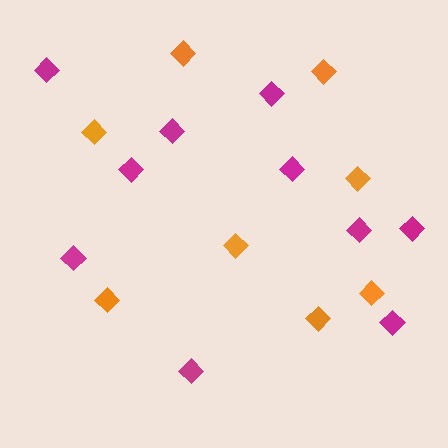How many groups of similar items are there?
There are 2 groups: one group of orange diamonds (8) and one group of magenta diamonds (10).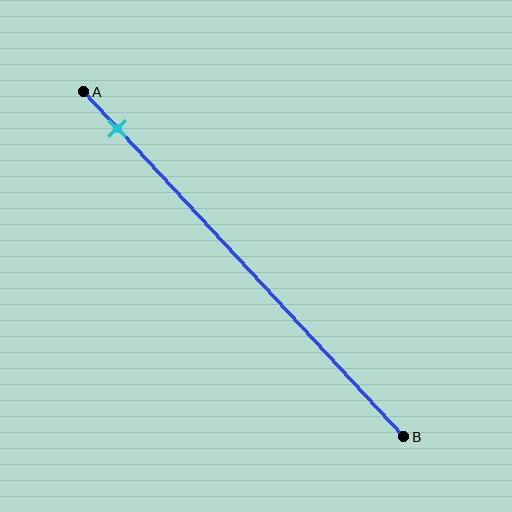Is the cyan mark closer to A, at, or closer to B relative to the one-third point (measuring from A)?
The cyan mark is closer to point A than the one-third point of segment AB.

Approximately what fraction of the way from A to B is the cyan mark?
The cyan mark is approximately 10% of the way from A to B.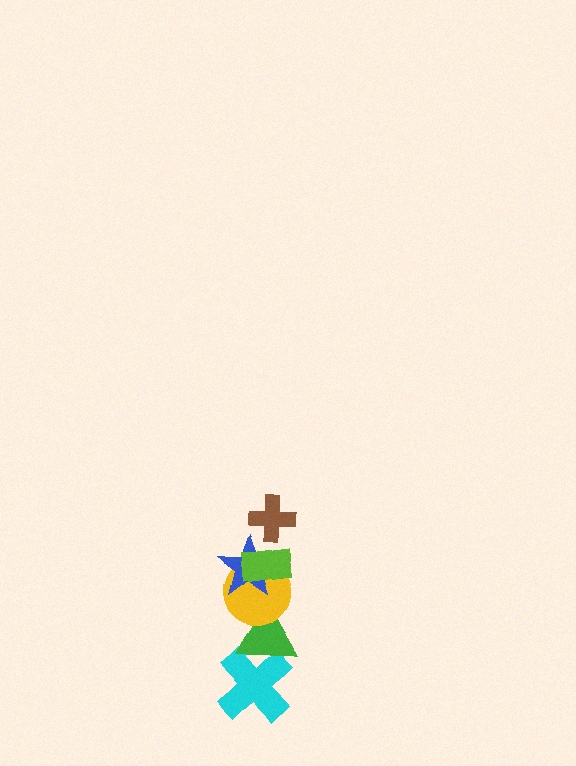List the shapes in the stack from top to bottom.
From top to bottom: the brown cross, the lime rectangle, the blue star, the yellow circle, the green triangle, the cyan cross.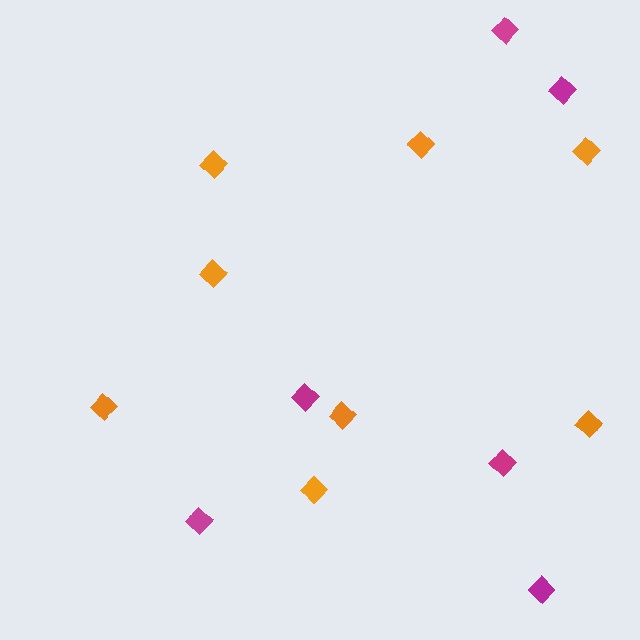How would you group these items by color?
There are 2 groups: one group of orange diamonds (8) and one group of magenta diamonds (6).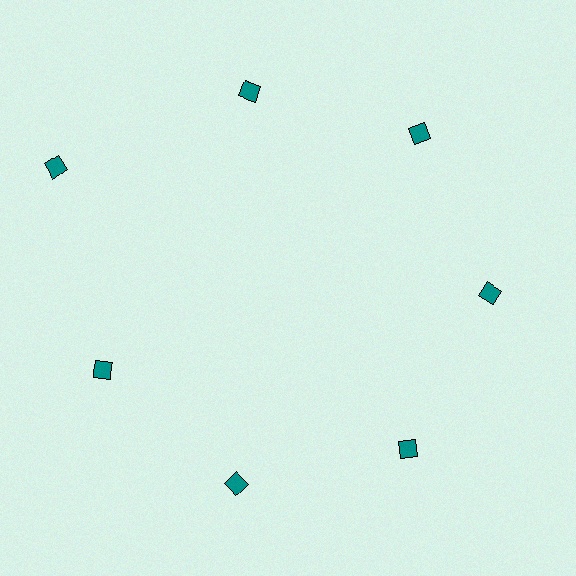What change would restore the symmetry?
The symmetry would be restored by moving it inward, back onto the ring so that all 7 diamonds sit at equal angles and equal distance from the center.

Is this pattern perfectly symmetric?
No. The 7 teal diamonds are arranged in a ring, but one element near the 10 o'clock position is pushed outward from the center, breaking the 7-fold rotational symmetry.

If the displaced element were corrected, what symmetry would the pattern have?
It would have 7-fold rotational symmetry — the pattern would map onto itself every 51 degrees.